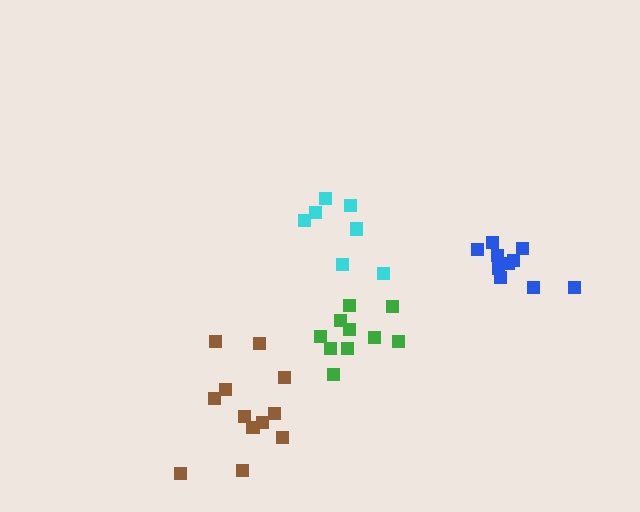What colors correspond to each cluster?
The clusters are colored: cyan, brown, blue, green.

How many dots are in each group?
Group 1: 7 dots, Group 2: 12 dots, Group 3: 10 dots, Group 4: 10 dots (39 total).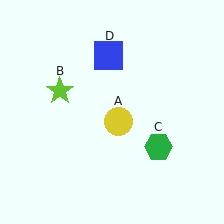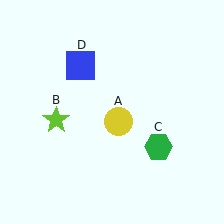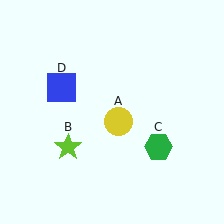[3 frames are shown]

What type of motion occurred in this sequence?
The lime star (object B), blue square (object D) rotated counterclockwise around the center of the scene.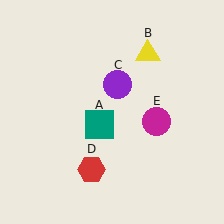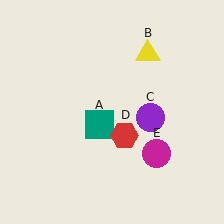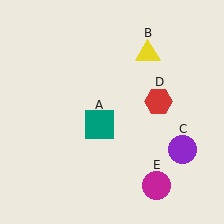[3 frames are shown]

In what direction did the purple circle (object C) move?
The purple circle (object C) moved down and to the right.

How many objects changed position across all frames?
3 objects changed position: purple circle (object C), red hexagon (object D), magenta circle (object E).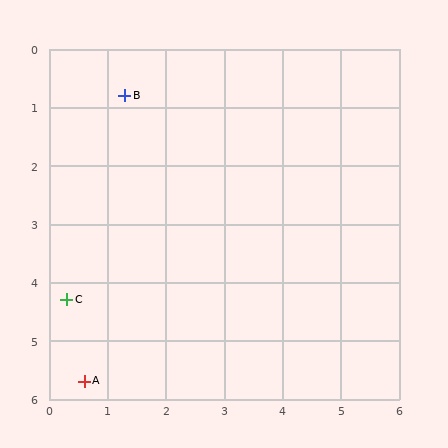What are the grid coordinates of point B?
Point B is at approximately (1.3, 0.8).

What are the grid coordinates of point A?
Point A is at approximately (0.6, 5.7).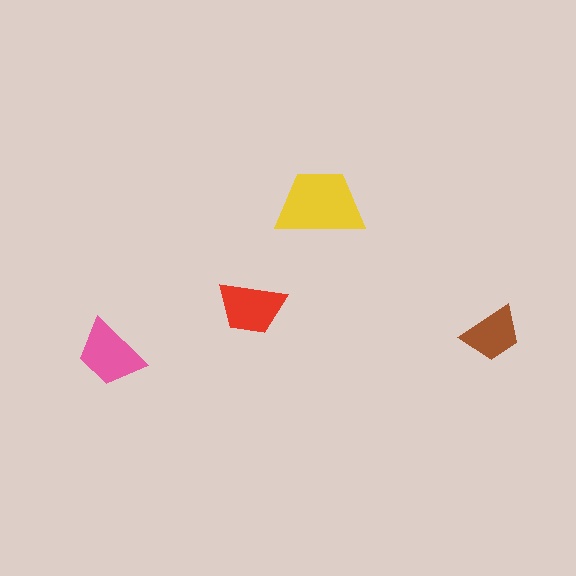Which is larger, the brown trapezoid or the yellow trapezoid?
The yellow one.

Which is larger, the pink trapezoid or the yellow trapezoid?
The yellow one.